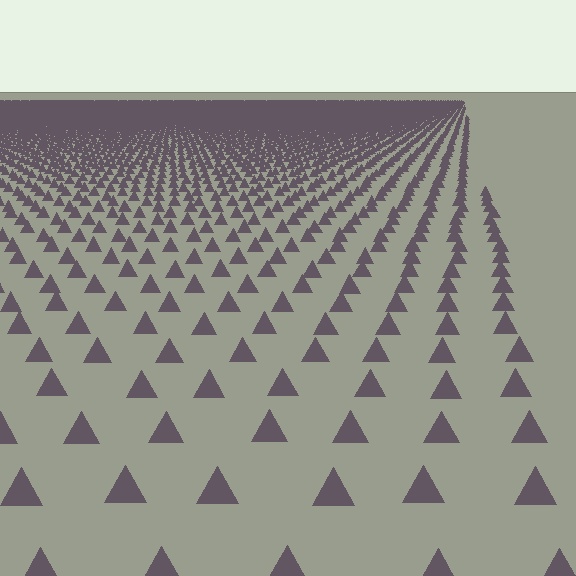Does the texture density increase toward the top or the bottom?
Density increases toward the top.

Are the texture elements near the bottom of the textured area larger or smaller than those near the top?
Larger. Near the bottom, elements are closer to the viewer and appear at a bigger on-screen size.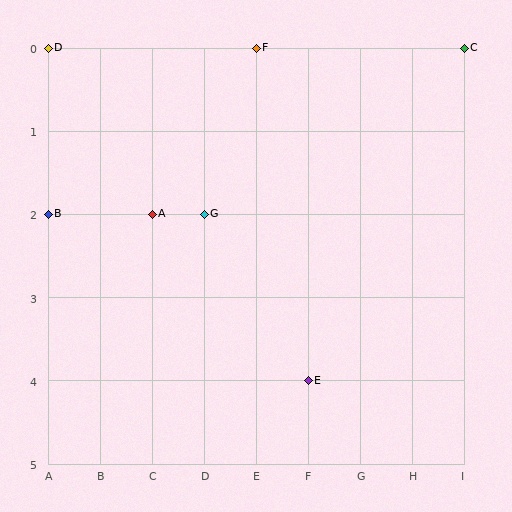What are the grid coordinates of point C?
Point C is at grid coordinates (I, 0).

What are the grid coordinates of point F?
Point F is at grid coordinates (E, 0).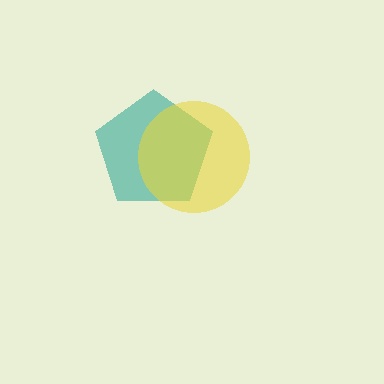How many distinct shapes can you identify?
There are 2 distinct shapes: a teal pentagon, a yellow circle.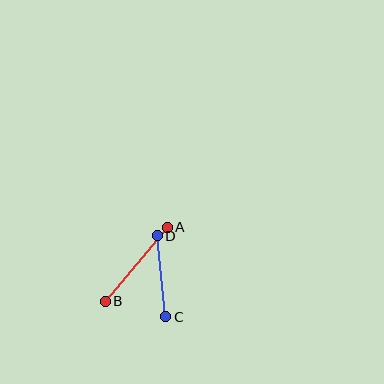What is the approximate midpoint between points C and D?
The midpoint is at approximately (162, 276) pixels.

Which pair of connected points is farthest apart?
Points A and B are farthest apart.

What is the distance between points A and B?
The distance is approximately 96 pixels.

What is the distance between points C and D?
The distance is approximately 81 pixels.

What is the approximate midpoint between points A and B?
The midpoint is at approximately (136, 264) pixels.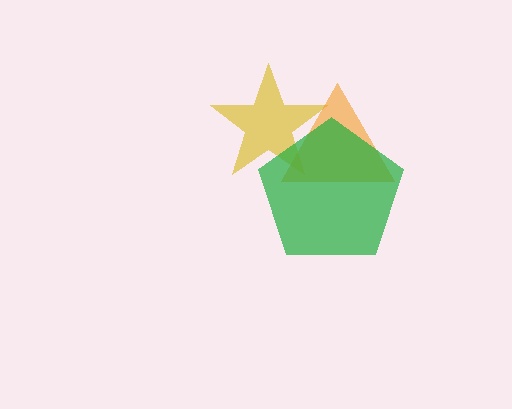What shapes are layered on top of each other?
The layered shapes are: a yellow star, an orange triangle, a green pentagon.